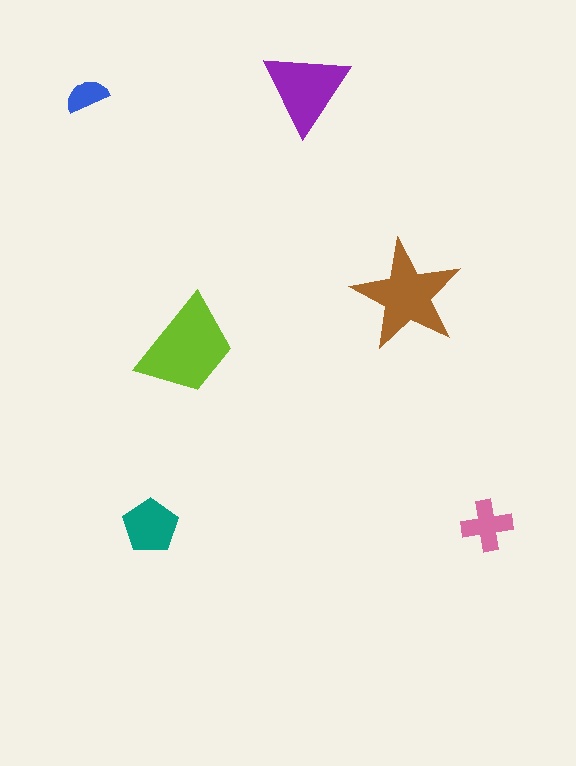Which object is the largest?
The lime trapezoid.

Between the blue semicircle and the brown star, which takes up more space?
The brown star.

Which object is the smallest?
The blue semicircle.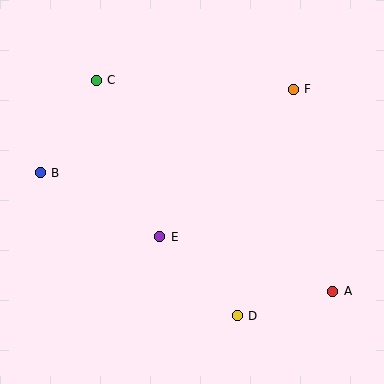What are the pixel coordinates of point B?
Point B is at (40, 173).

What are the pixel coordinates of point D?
Point D is at (237, 316).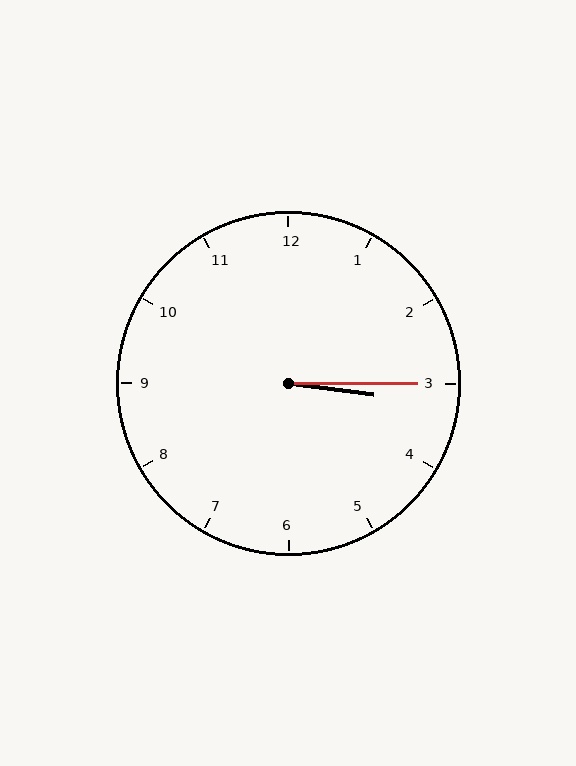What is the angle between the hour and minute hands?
Approximately 8 degrees.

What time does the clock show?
3:15.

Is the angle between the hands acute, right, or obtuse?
It is acute.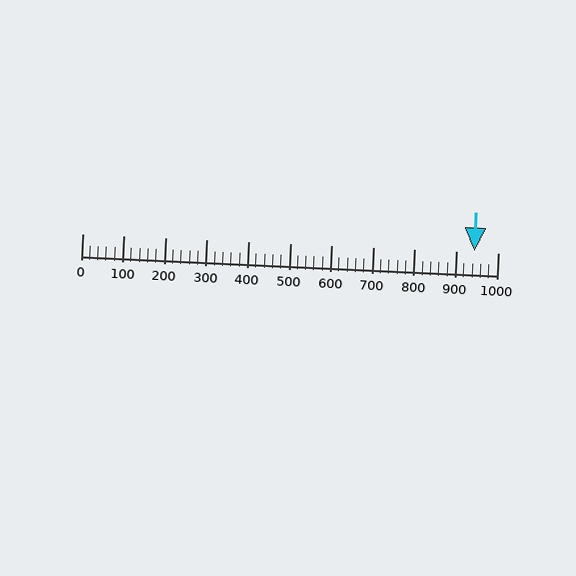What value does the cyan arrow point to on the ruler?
The cyan arrow points to approximately 945.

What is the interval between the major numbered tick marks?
The major tick marks are spaced 100 units apart.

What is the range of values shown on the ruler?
The ruler shows values from 0 to 1000.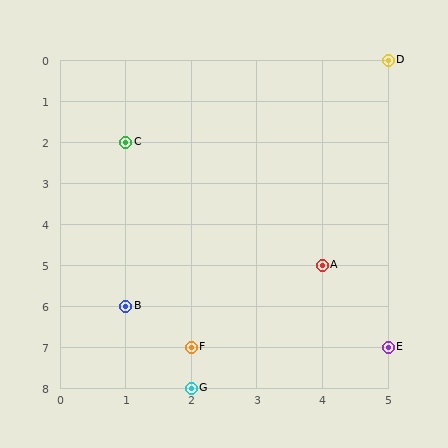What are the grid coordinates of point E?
Point E is at grid coordinates (5, 7).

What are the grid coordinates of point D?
Point D is at grid coordinates (5, 0).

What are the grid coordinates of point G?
Point G is at grid coordinates (2, 8).